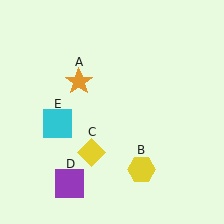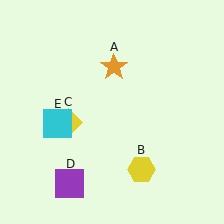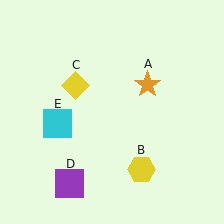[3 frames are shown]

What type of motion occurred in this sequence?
The orange star (object A), yellow diamond (object C) rotated clockwise around the center of the scene.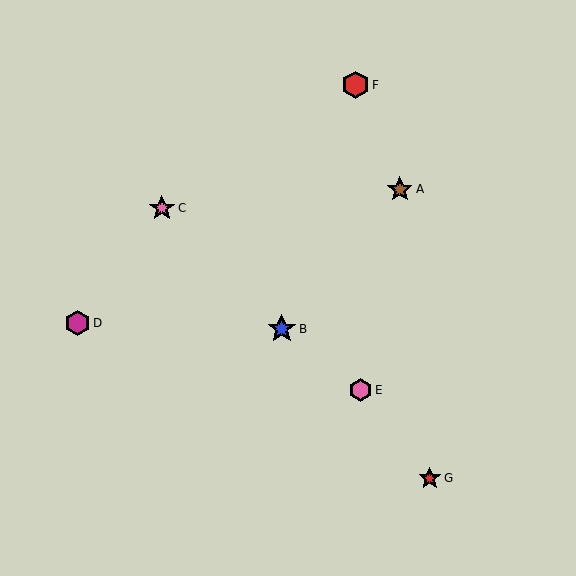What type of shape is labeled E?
Shape E is a pink hexagon.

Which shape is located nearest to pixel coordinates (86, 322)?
The magenta hexagon (labeled D) at (77, 323) is nearest to that location.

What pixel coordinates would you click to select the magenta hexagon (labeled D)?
Click at (77, 323) to select the magenta hexagon D.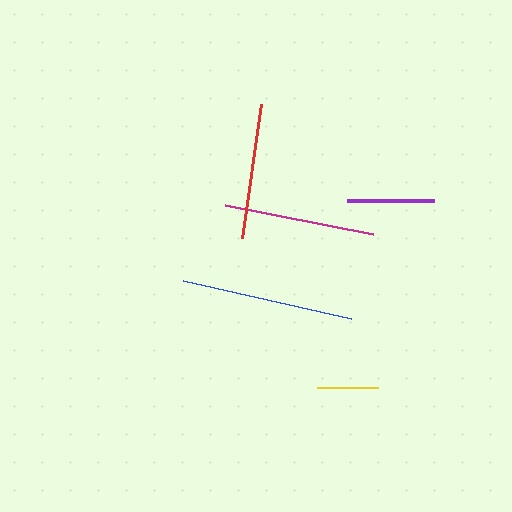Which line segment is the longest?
The blue line is the longest at approximately 173 pixels.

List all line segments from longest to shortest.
From longest to shortest: blue, magenta, red, purple, yellow.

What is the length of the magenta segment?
The magenta segment is approximately 151 pixels long.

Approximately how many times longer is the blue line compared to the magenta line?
The blue line is approximately 1.1 times the length of the magenta line.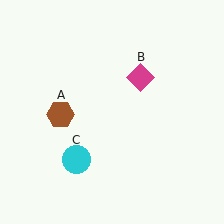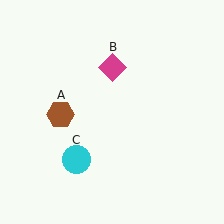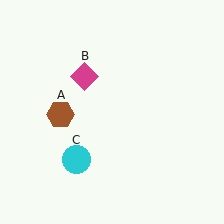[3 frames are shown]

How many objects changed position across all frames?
1 object changed position: magenta diamond (object B).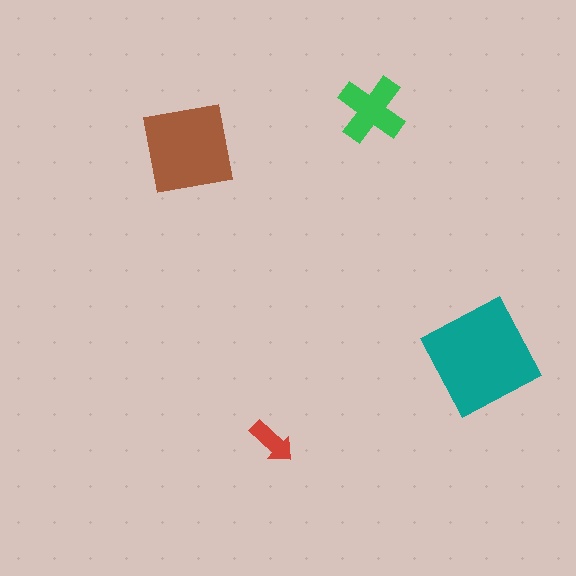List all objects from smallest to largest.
The red arrow, the green cross, the brown square, the teal square.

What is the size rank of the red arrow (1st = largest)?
4th.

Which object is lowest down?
The red arrow is bottommost.